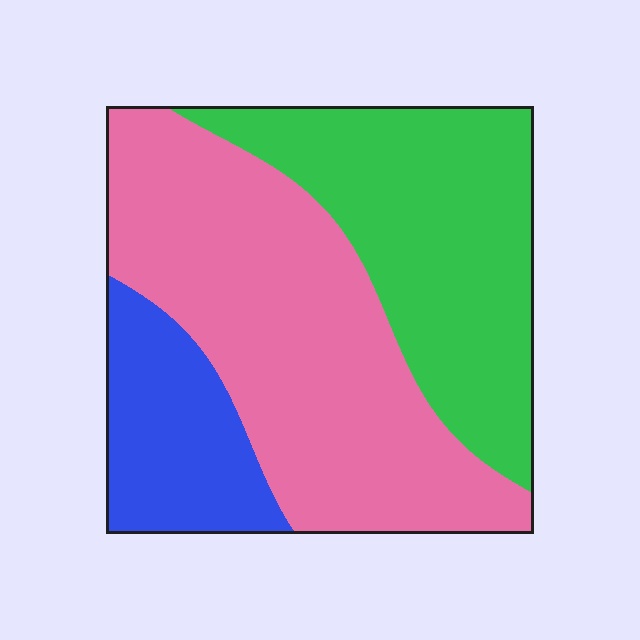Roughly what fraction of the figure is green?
Green covers about 35% of the figure.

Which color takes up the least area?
Blue, at roughly 15%.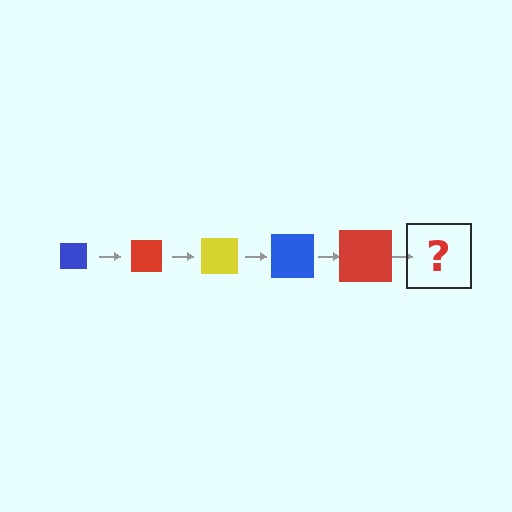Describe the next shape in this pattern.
It should be a yellow square, larger than the previous one.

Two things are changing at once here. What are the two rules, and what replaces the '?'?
The two rules are that the square grows larger each step and the color cycles through blue, red, and yellow. The '?' should be a yellow square, larger than the previous one.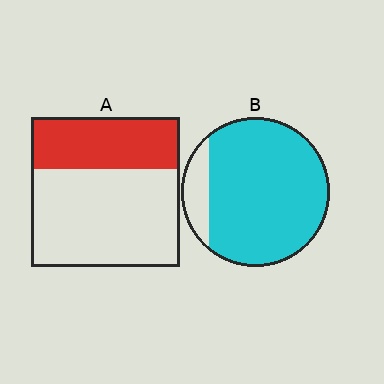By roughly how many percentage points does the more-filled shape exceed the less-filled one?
By roughly 50 percentage points (B over A).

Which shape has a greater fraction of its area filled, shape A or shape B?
Shape B.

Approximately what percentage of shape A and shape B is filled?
A is approximately 35% and B is approximately 85%.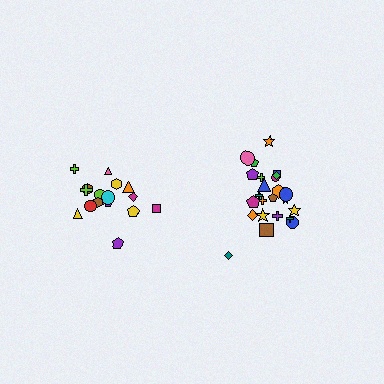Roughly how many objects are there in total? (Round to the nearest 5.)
Roughly 45 objects in total.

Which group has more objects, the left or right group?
The right group.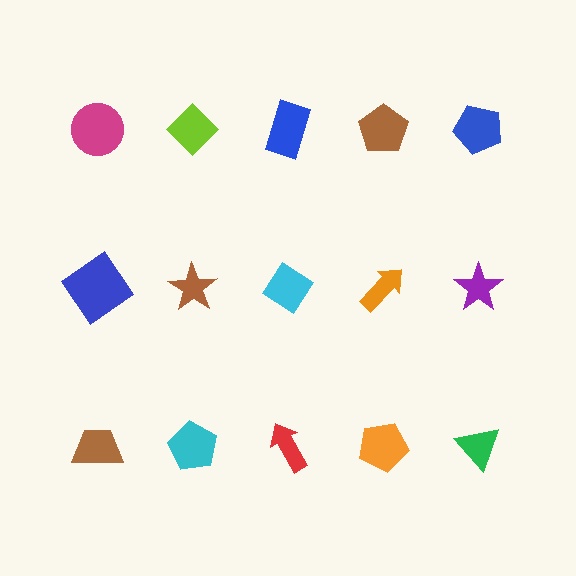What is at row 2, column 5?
A purple star.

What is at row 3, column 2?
A cyan pentagon.